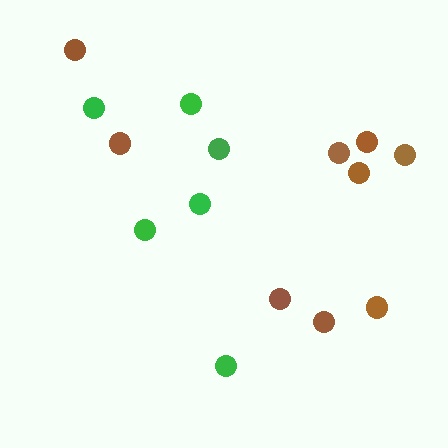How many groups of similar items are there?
There are 2 groups: one group of green circles (6) and one group of brown circles (9).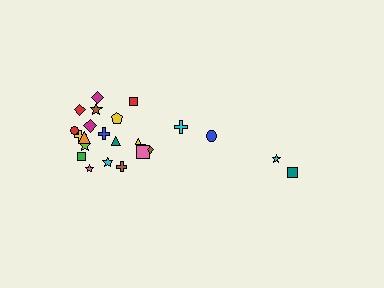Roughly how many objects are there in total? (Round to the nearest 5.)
Roughly 25 objects in total.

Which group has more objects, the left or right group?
The left group.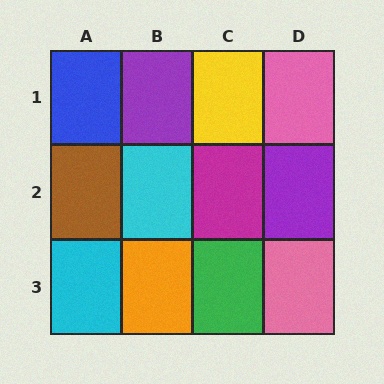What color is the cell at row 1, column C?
Yellow.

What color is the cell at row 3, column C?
Green.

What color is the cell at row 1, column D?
Pink.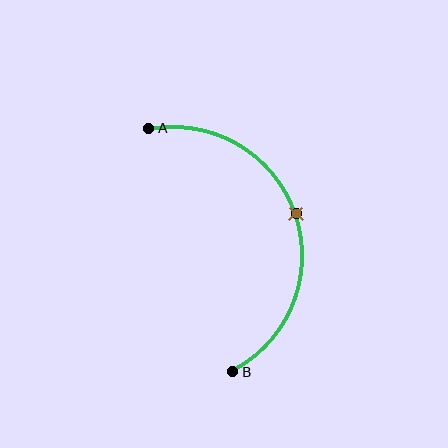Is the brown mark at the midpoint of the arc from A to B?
Yes. The brown mark lies on the arc at equal arc-length from both A and B — it is the arc midpoint.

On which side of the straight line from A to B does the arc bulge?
The arc bulges to the right of the straight line connecting A and B.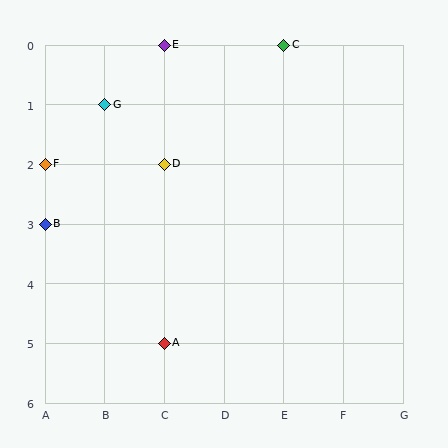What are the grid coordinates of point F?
Point F is at grid coordinates (A, 2).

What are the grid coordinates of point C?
Point C is at grid coordinates (E, 0).